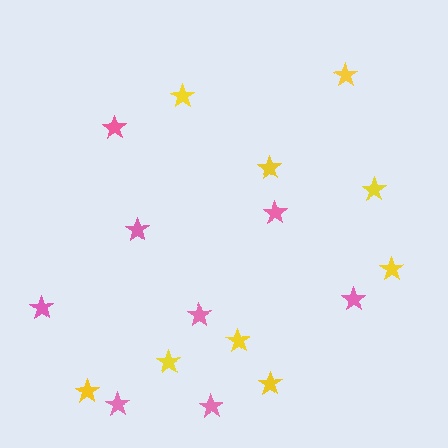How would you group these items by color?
There are 2 groups: one group of yellow stars (9) and one group of pink stars (8).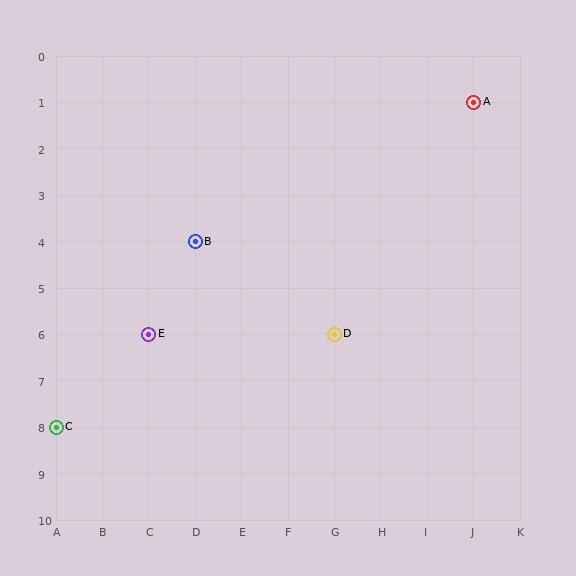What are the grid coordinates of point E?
Point E is at grid coordinates (C, 6).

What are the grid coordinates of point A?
Point A is at grid coordinates (J, 1).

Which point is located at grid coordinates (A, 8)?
Point C is at (A, 8).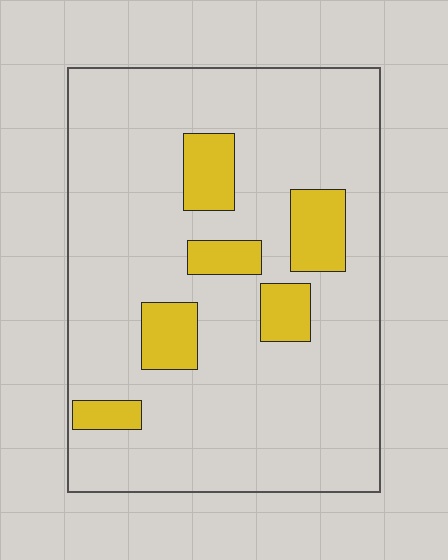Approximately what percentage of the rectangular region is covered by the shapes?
Approximately 15%.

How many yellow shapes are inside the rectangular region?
6.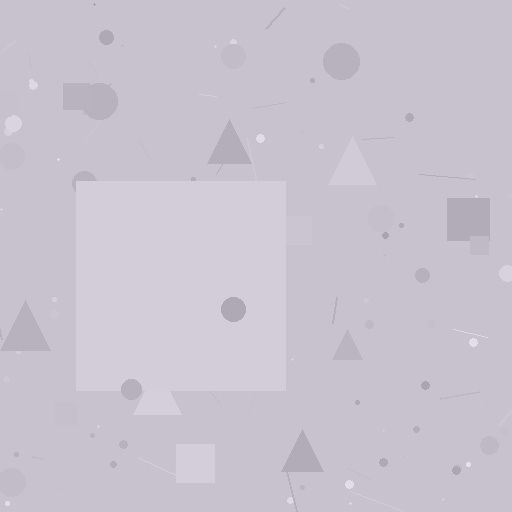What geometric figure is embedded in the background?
A square is embedded in the background.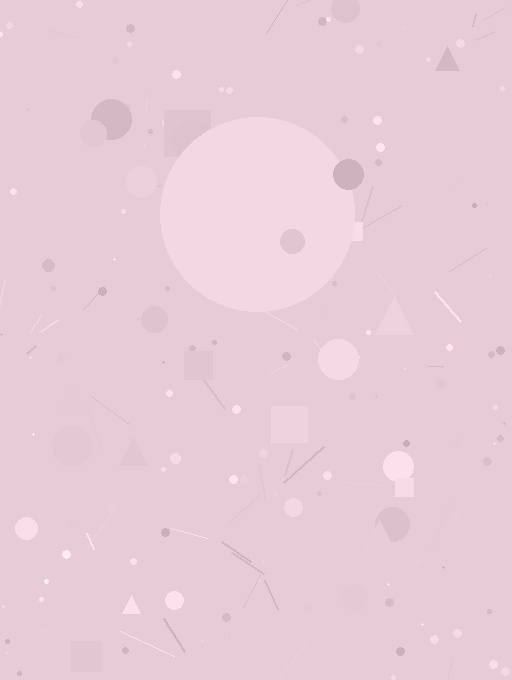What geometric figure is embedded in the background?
A circle is embedded in the background.